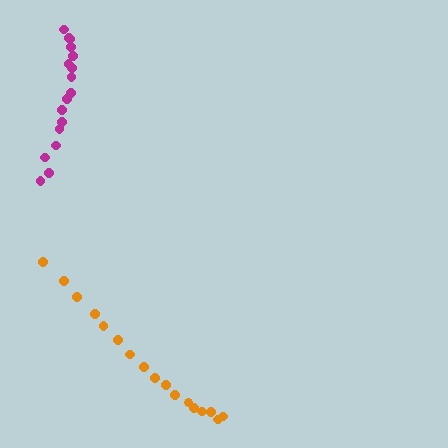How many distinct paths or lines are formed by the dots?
There are 2 distinct paths.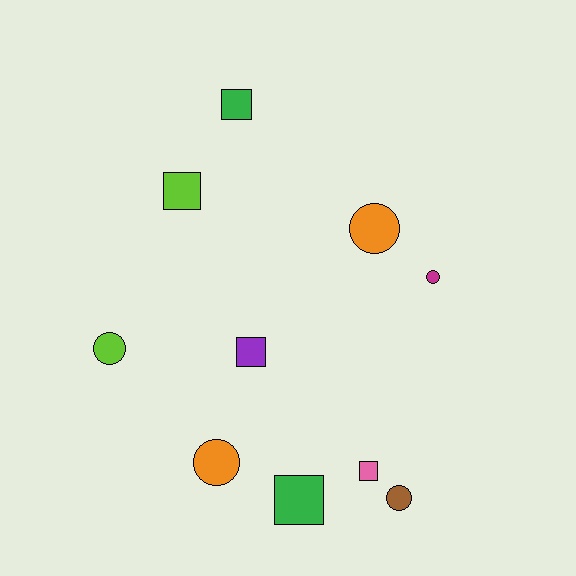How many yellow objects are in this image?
There are no yellow objects.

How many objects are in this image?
There are 10 objects.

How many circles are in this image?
There are 5 circles.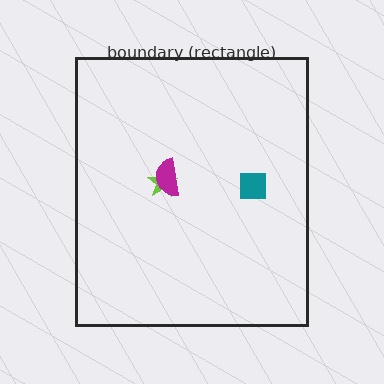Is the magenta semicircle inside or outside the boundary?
Inside.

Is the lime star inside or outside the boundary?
Inside.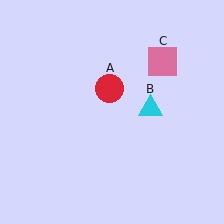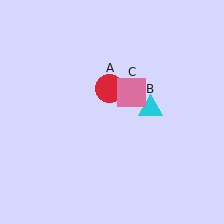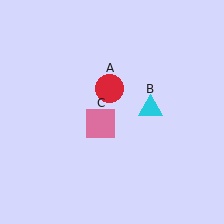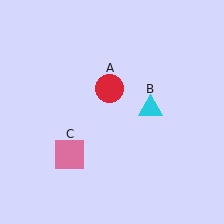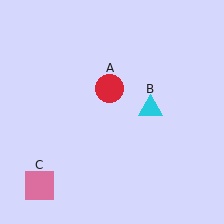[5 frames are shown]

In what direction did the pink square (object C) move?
The pink square (object C) moved down and to the left.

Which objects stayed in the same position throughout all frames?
Red circle (object A) and cyan triangle (object B) remained stationary.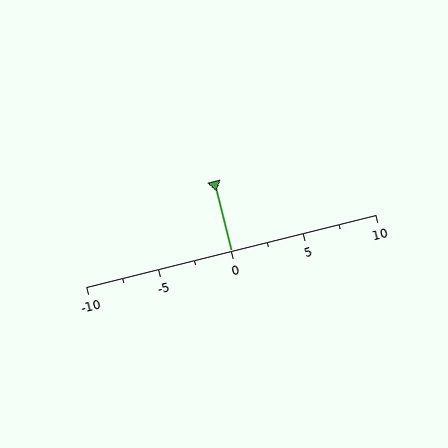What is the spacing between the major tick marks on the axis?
The major ticks are spaced 5 apart.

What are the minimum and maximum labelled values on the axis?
The axis runs from -10 to 10.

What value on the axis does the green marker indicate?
The marker indicates approximately 0.